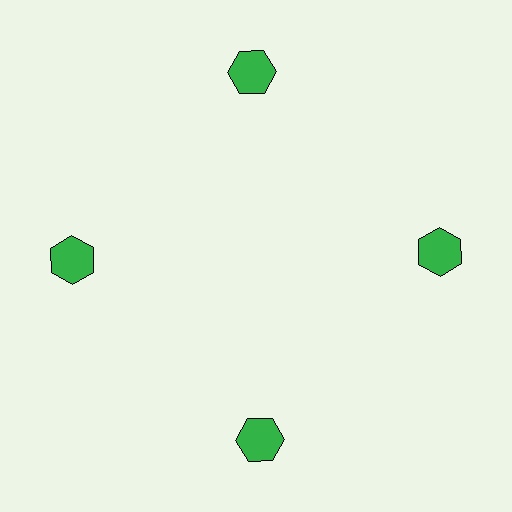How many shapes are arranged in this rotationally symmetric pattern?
There are 4 shapes, arranged in 4 groups of 1.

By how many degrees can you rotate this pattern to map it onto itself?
The pattern maps onto itself every 90 degrees of rotation.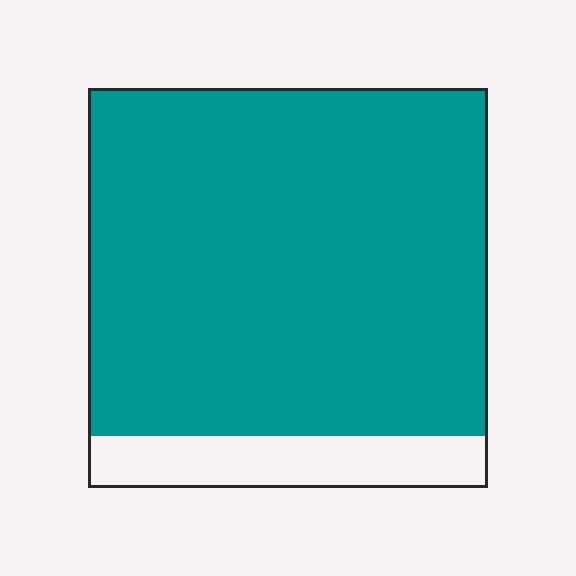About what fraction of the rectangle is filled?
About seven eighths (7/8).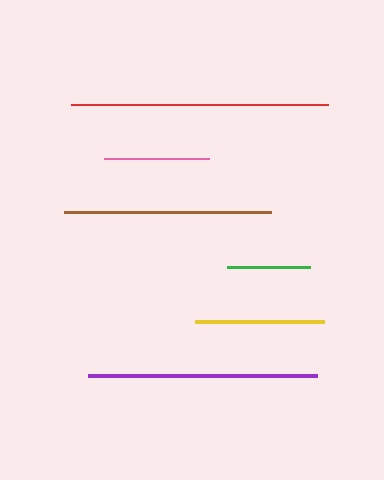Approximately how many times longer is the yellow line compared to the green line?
The yellow line is approximately 1.6 times the length of the green line.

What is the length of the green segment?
The green segment is approximately 83 pixels long.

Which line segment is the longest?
The red line is the longest at approximately 258 pixels.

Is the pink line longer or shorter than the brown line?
The brown line is longer than the pink line.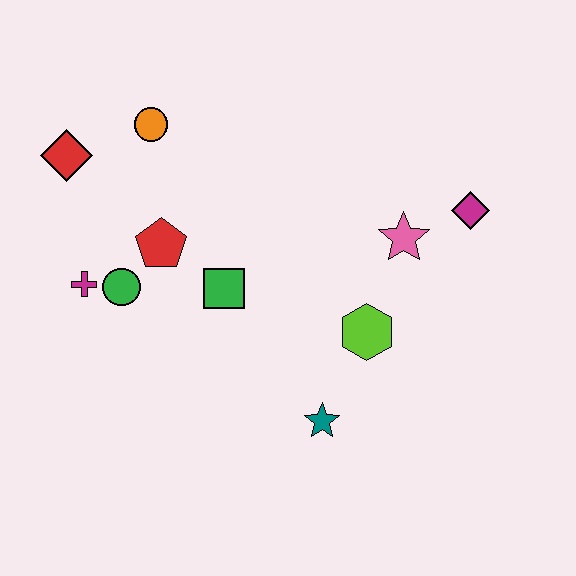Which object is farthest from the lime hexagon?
The red diamond is farthest from the lime hexagon.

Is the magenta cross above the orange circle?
No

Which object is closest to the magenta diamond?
The pink star is closest to the magenta diamond.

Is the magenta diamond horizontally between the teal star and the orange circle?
No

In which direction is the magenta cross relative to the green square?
The magenta cross is to the left of the green square.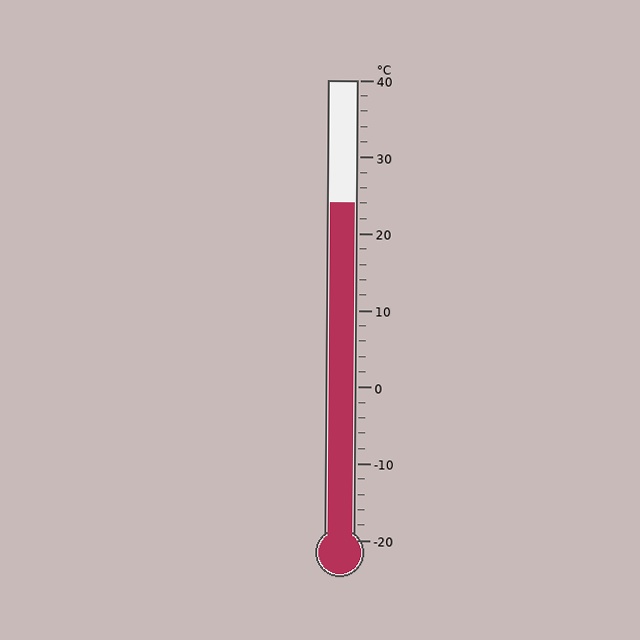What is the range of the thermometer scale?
The thermometer scale ranges from -20°C to 40°C.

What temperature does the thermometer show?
The thermometer shows approximately 24°C.